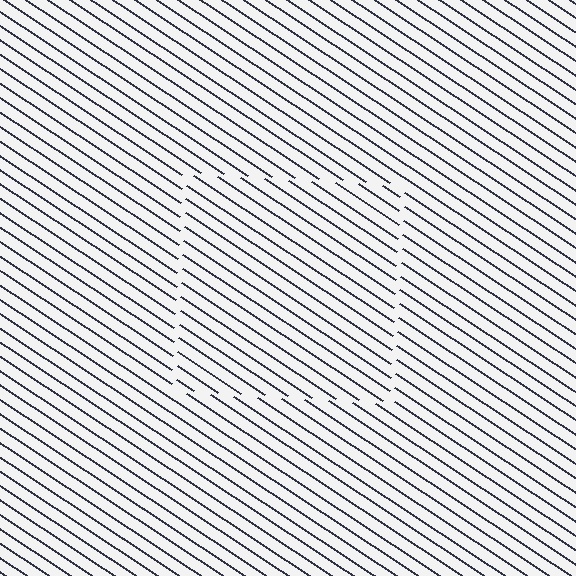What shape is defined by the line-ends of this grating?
An illusory square. The interior of the shape contains the same grating, shifted by half a period — the contour is defined by the phase discontinuity where line-ends from the inner and outer gratings abut.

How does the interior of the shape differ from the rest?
The interior of the shape contains the same grating, shifted by half a period — the contour is defined by the phase discontinuity where line-ends from the inner and outer gratings abut.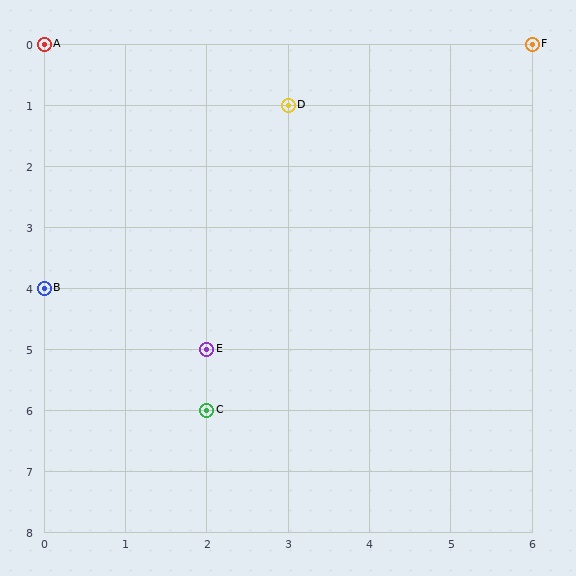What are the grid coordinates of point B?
Point B is at grid coordinates (0, 4).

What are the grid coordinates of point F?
Point F is at grid coordinates (6, 0).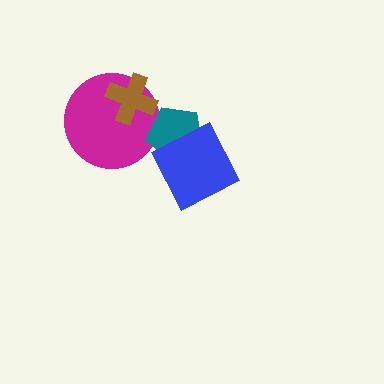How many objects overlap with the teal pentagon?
2 objects overlap with the teal pentagon.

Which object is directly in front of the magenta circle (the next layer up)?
The teal pentagon is directly in front of the magenta circle.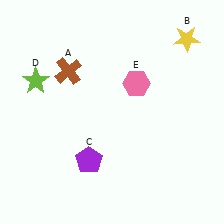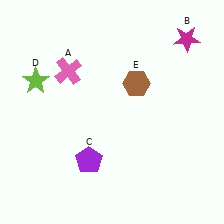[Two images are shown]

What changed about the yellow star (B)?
In Image 1, B is yellow. In Image 2, it changed to magenta.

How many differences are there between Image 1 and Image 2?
There are 3 differences between the two images.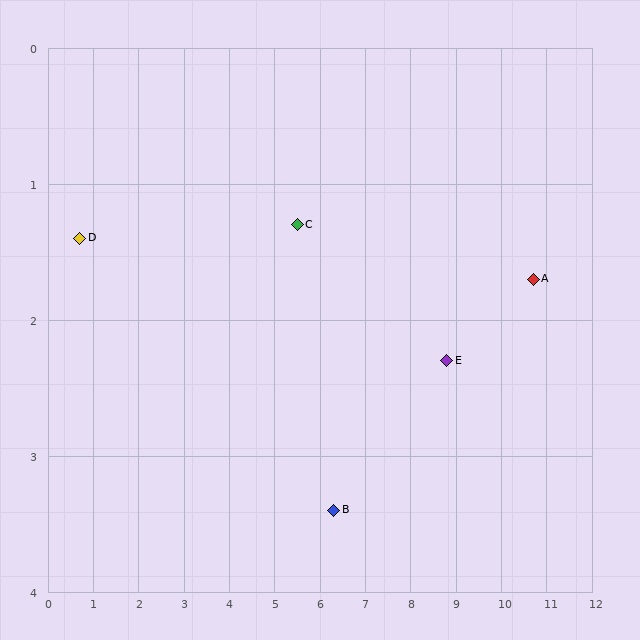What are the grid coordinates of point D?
Point D is at approximately (0.7, 1.4).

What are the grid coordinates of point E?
Point E is at approximately (8.8, 2.3).